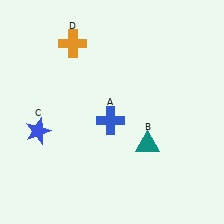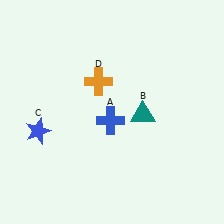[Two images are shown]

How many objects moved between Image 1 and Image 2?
2 objects moved between the two images.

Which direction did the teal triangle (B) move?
The teal triangle (B) moved up.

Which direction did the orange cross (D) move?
The orange cross (D) moved down.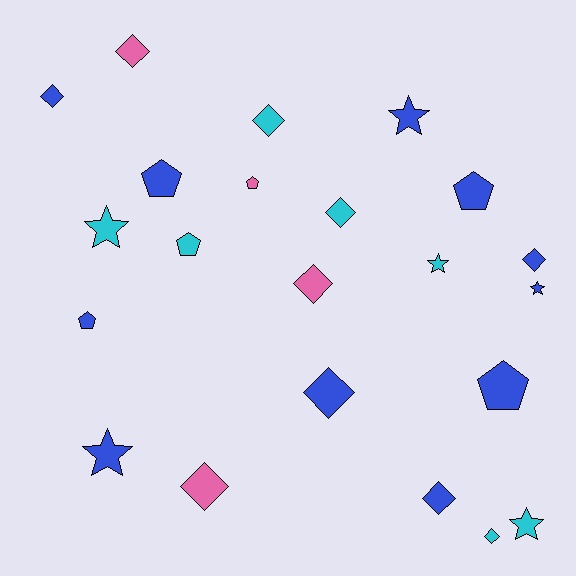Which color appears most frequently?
Blue, with 11 objects.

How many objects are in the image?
There are 22 objects.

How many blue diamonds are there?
There are 4 blue diamonds.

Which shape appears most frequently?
Diamond, with 10 objects.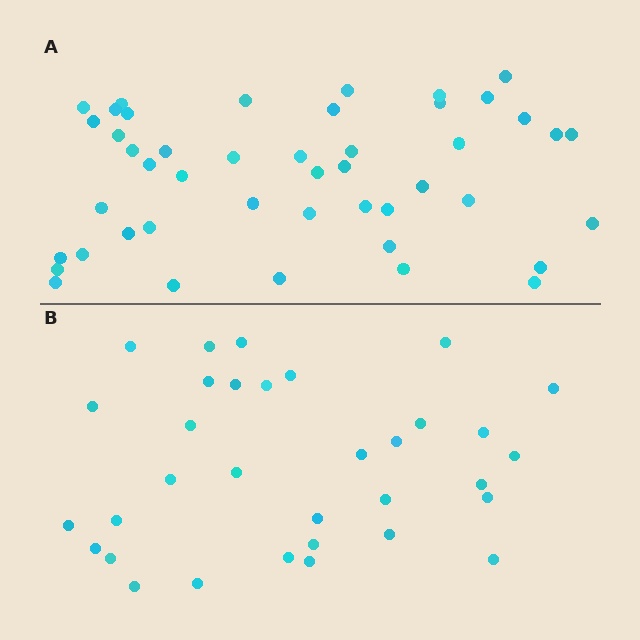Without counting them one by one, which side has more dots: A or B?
Region A (the top region) has more dots.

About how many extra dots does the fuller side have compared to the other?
Region A has approximately 15 more dots than region B.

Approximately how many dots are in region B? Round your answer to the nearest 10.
About 30 dots. (The exact count is 33, which rounds to 30.)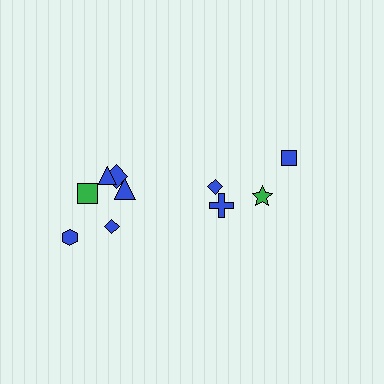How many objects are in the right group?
There are 4 objects.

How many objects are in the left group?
There are 6 objects.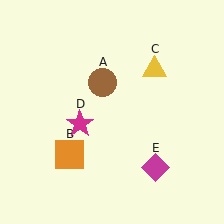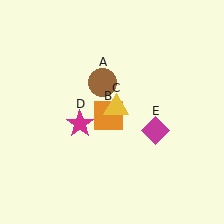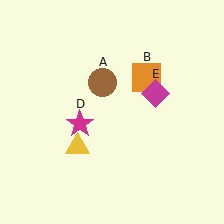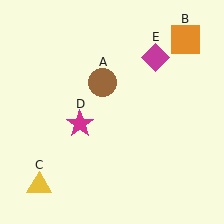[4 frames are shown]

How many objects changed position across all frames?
3 objects changed position: orange square (object B), yellow triangle (object C), magenta diamond (object E).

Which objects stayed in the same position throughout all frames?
Brown circle (object A) and magenta star (object D) remained stationary.